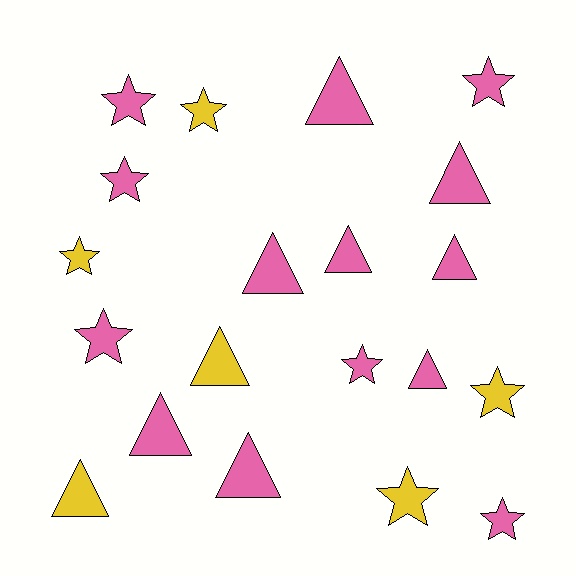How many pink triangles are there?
There are 8 pink triangles.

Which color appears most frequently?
Pink, with 14 objects.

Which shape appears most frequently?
Star, with 10 objects.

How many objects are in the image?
There are 20 objects.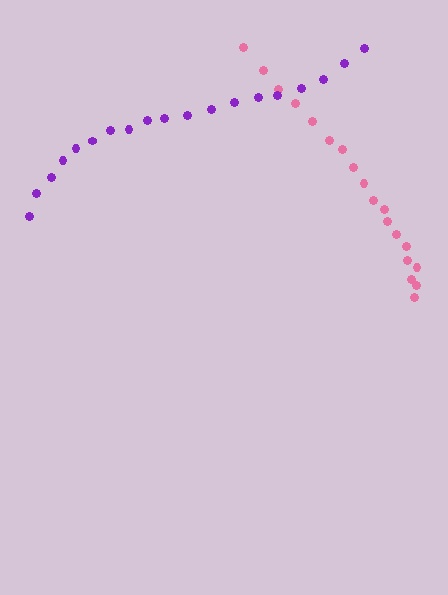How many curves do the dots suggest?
There are 2 distinct paths.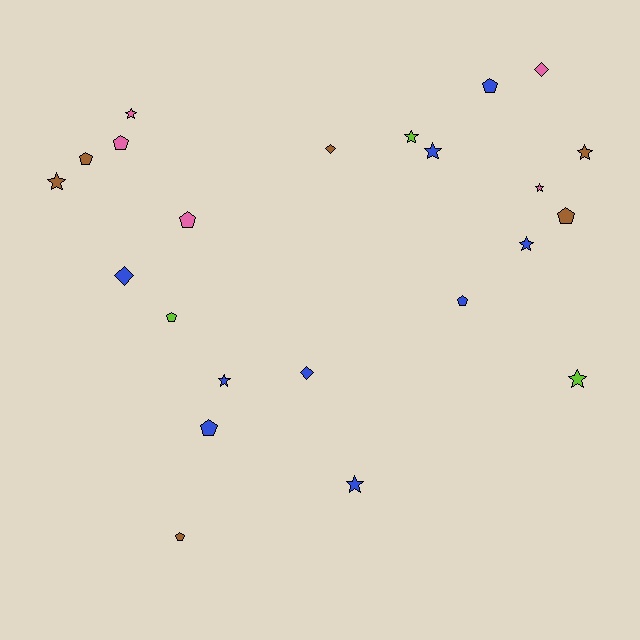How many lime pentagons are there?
There is 1 lime pentagon.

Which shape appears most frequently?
Star, with 10 objects.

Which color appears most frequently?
Blue, with 9 objects.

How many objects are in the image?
There are 23 objects.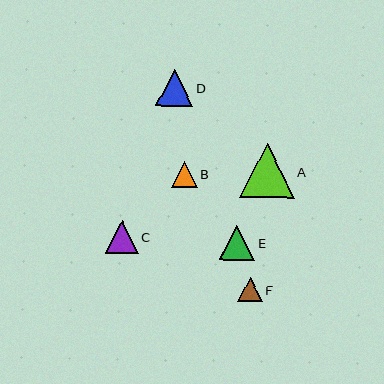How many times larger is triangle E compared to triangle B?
Triangle E is approximately 1.4 times the size of triangle B.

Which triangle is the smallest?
Triangle F is the smallest with a size of approximately 25 pixels.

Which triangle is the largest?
Triangle A is the largest with a size of approximately 55 pixels.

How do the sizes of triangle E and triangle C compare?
Triangle E and triangle C are approximately the same size.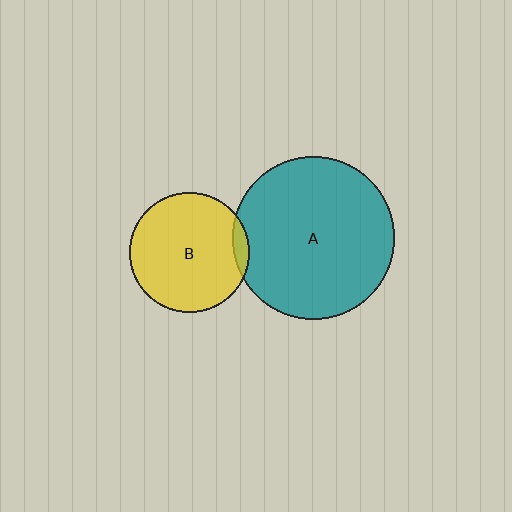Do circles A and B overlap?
Yes.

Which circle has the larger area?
Circle A (teal).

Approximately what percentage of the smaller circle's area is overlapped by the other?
Approximately 5%.